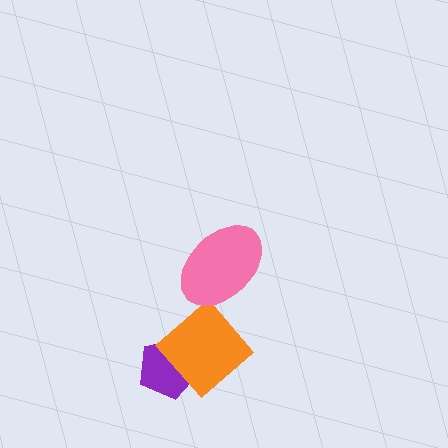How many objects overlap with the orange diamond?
1 object overlaps with the orange diamond.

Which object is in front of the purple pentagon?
The orange diamond is in front of the purple pentagon.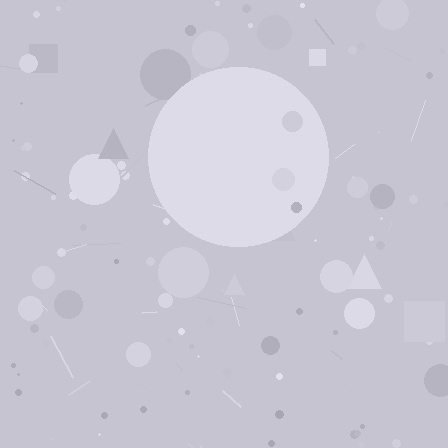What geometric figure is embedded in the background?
A circle is embedded in the background.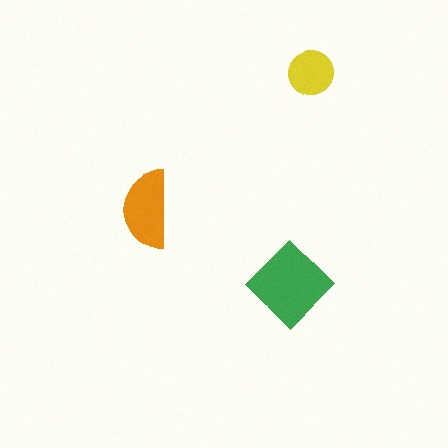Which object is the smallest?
The yellow circle.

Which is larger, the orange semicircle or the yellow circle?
The orange semicircle.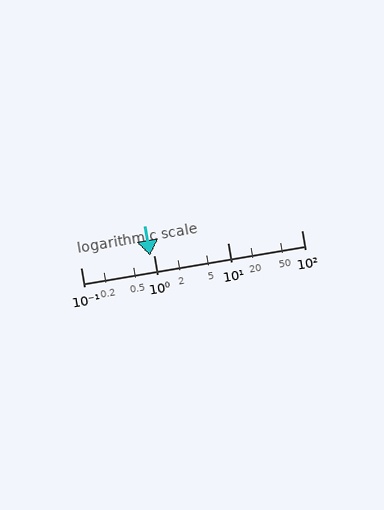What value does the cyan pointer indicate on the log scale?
The pointer indicates approximately 0.89.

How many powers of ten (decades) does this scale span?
The scale spans 3 decades, from 0.1 to 100.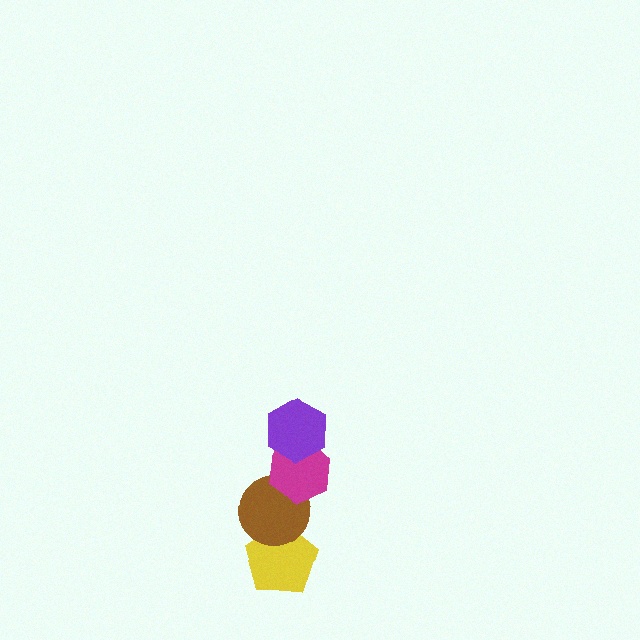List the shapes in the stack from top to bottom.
From top to bottom: the purple hexagon, the magenta hexagon, the brown circle, the yellow pentagon.